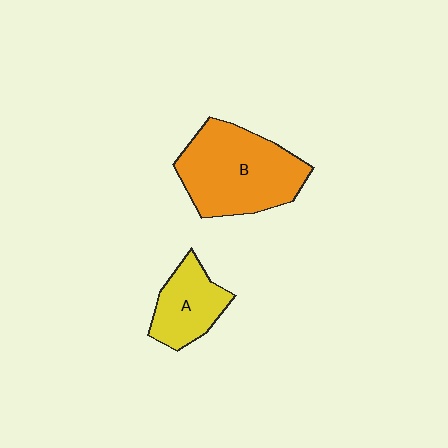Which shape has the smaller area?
Shape A (yellow).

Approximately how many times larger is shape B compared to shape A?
Approximately 1.9 times.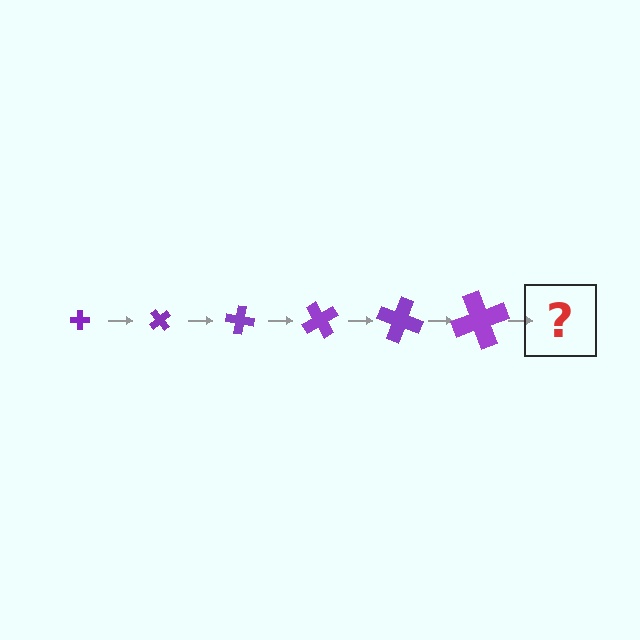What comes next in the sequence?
The next element should be a cross, larger than the previous one and rotated 300 degrees from the start.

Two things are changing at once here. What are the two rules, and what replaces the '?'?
The two rules are that the cross grows larger each step and it rotates 50 degrees each step. The '?' should be a cross, larger than the previous one and rotated 300 degrees from the start.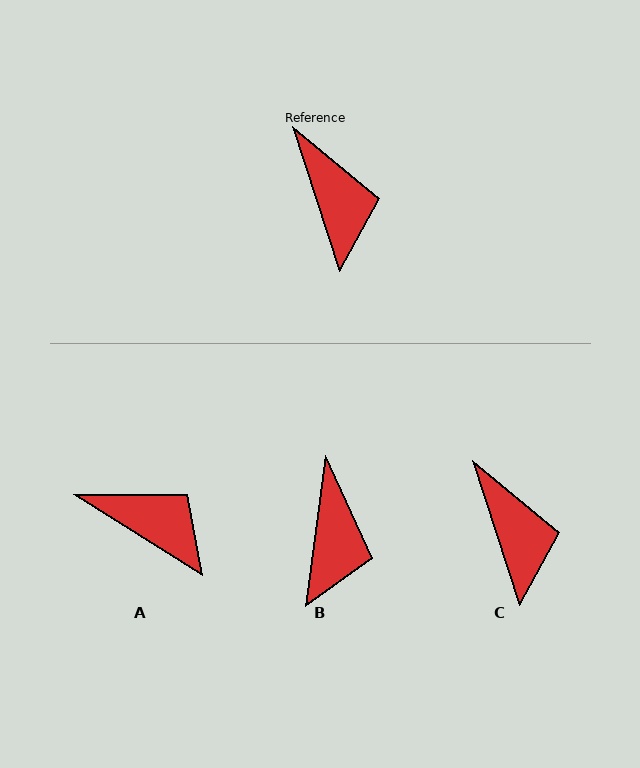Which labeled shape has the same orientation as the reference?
C.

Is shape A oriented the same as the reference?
No, it is off by about 40 degrees.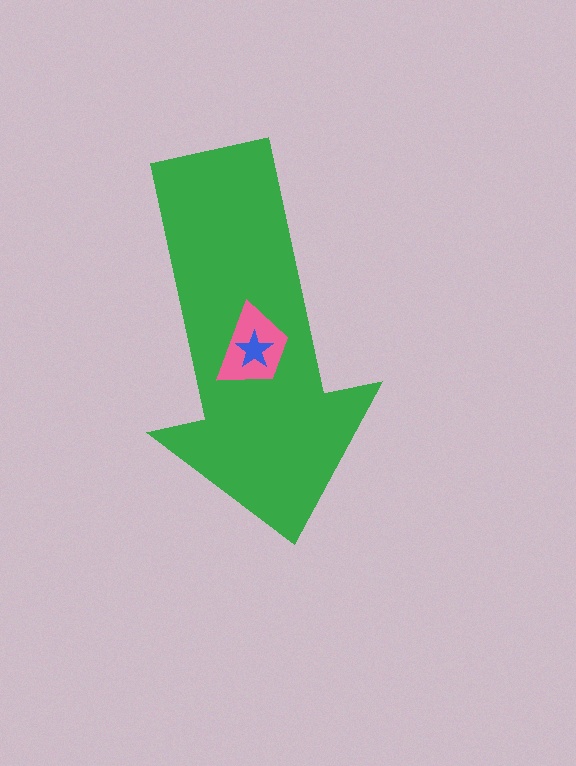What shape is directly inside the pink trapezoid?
The blue star.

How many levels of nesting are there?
3.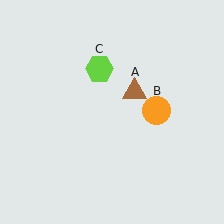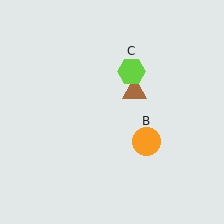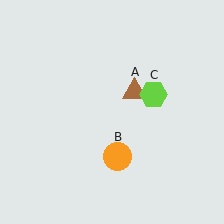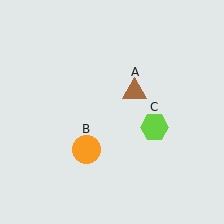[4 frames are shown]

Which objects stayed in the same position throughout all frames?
Brown triangle (object A) remained stationary.